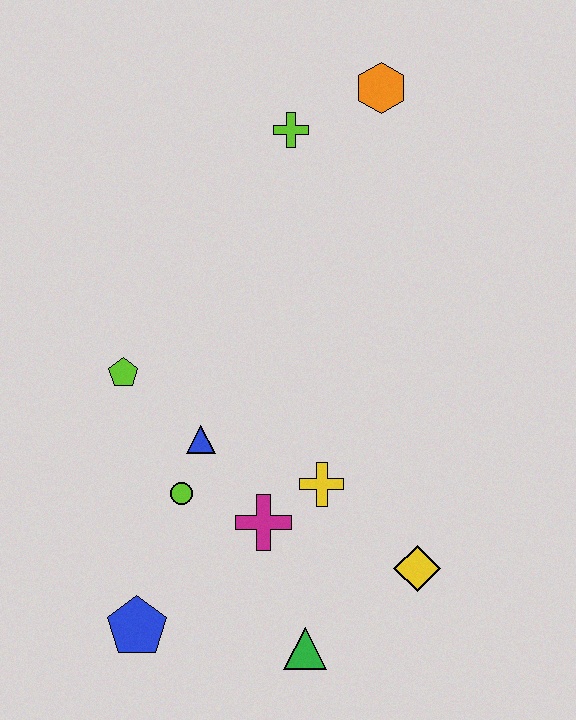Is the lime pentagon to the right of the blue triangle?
No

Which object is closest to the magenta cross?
The yellow cross is closest to the magenta cross.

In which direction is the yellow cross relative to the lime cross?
The yellow cross is below the lime cross.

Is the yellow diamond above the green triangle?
Yes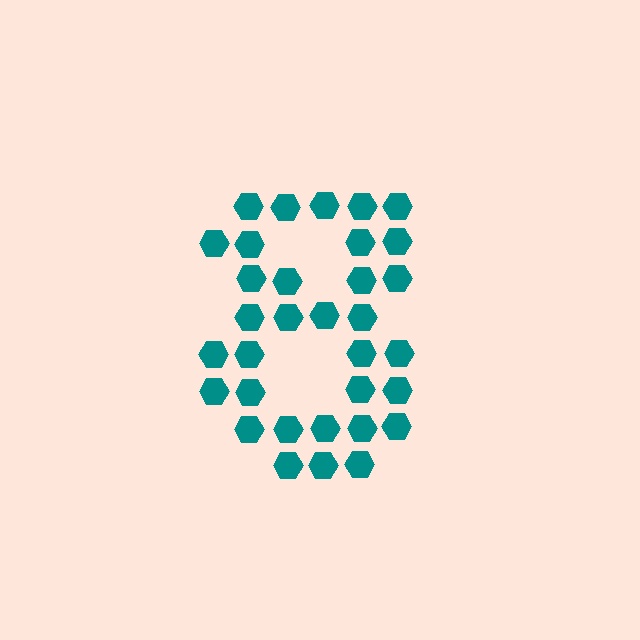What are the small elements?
The small elements are hexagons.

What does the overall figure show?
The overall figure shows the digit 8.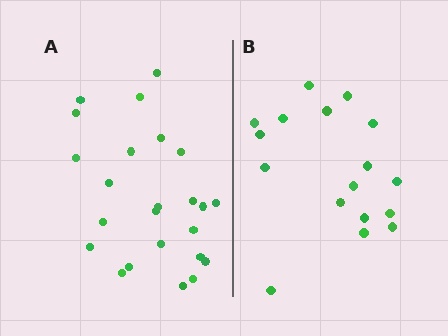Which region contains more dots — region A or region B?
Region A (the left region) has more dots.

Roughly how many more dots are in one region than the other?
Region A has roughly 8 or so more dots than region B.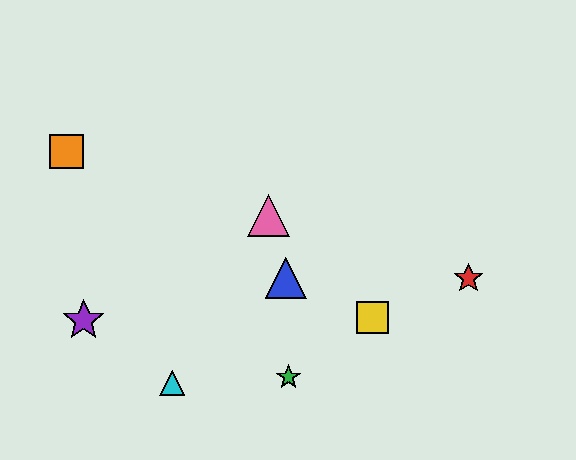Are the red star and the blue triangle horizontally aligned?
Yes, both are at y≈278.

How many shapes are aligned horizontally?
2 shapes (the red star, the blue triangle) are aligned horizontally.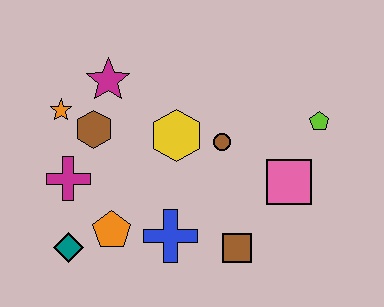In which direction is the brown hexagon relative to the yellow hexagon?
The brown hexagon is to the left of the yellow hexagon.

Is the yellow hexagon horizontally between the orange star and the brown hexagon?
No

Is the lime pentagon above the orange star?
No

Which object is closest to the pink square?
The lime pentagon is closest to the pink square.